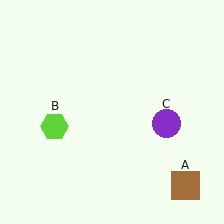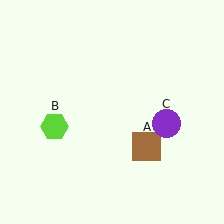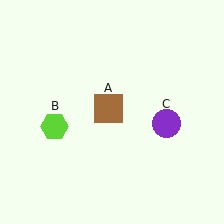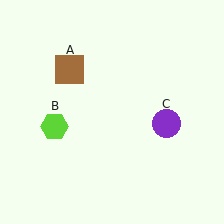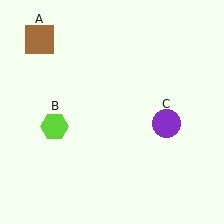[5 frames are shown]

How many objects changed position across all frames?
1 object changed position: brown square (object A).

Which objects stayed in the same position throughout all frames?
Lime hexagon (object B) and purple circle (object C) remained stationary.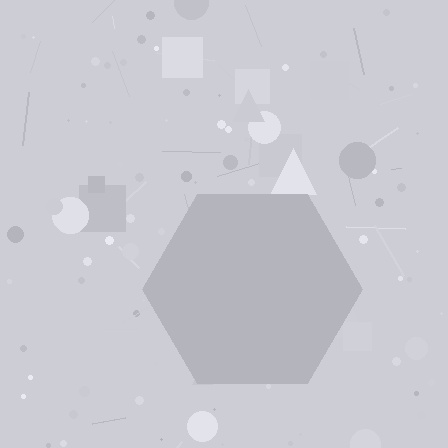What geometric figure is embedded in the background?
A hexagon is embedded in the background.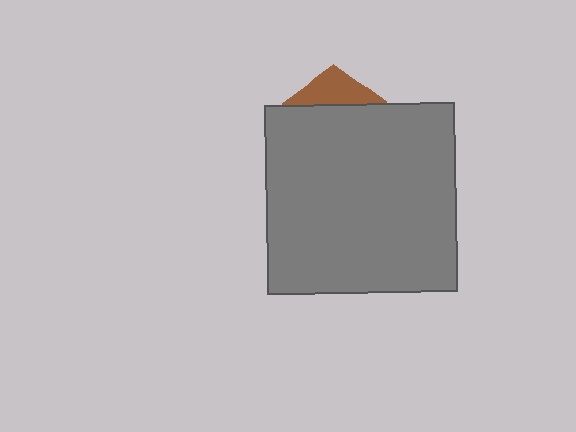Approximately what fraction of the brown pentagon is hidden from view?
Roughly 69% of the brown pentagon is hidden behind the gray rectangle.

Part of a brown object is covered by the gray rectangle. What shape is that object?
It is a pentagon.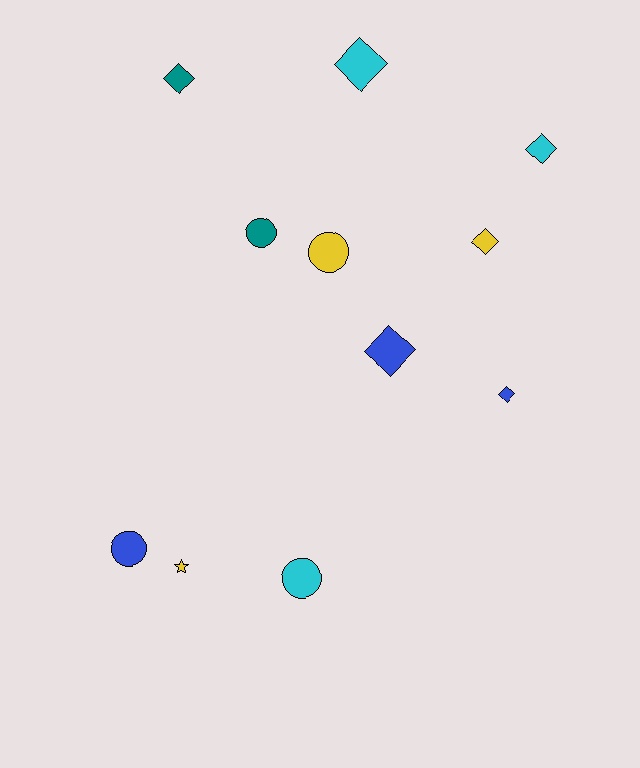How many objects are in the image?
There are 11 objects.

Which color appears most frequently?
Cyan, with 3 objects.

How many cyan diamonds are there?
There are 2 cyan diamonds.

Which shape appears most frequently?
Diamond, with 6 objects.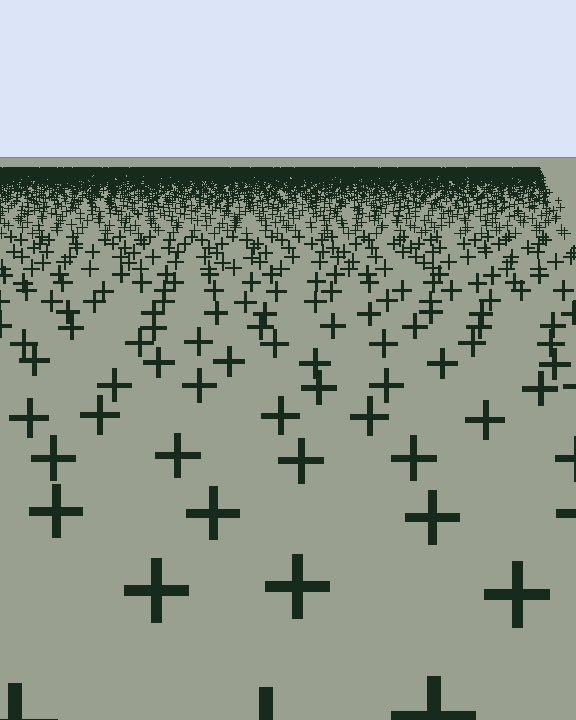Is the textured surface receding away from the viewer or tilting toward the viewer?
The surface is receding away from the viewer. Texture elements get smaller and denser toward the top.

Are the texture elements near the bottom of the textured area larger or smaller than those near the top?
Larger. Near the bottom, elements are closer to the viewer and appear at a bigger on-screen size.